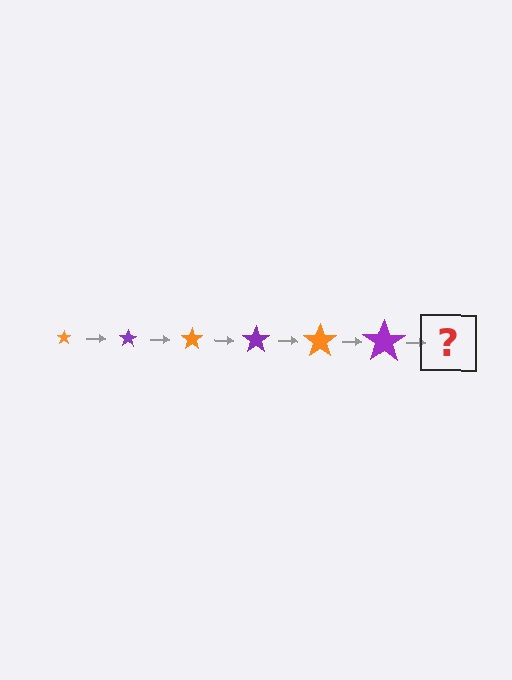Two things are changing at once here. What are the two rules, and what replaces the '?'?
The two rules are that the star grows larger each step and the color cycles through orange and purple. The '?' should be an orange star, larger than the previous one.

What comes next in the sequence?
The next element should be an orange star, larger than the previous one.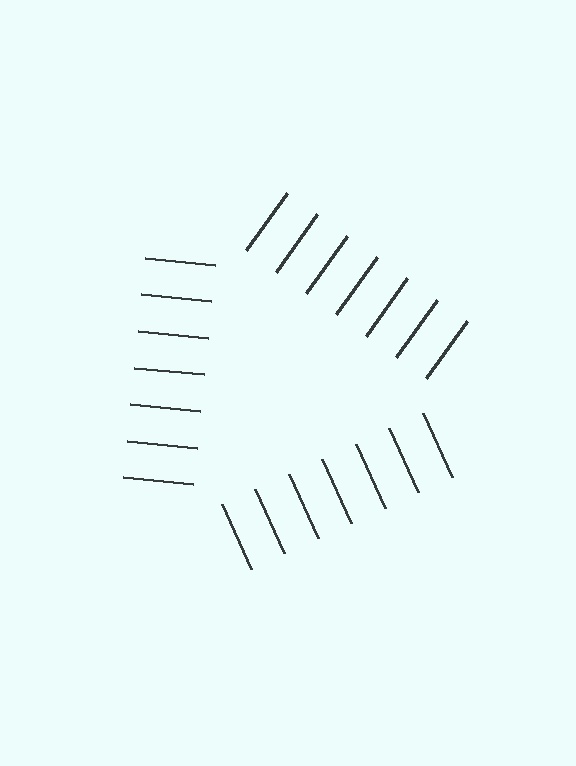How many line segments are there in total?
21 — 7 along each of the 3 edges.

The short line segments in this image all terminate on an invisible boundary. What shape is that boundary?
An illusory triangle — the line segments terminate on its edges but no continuous stroke is drawn.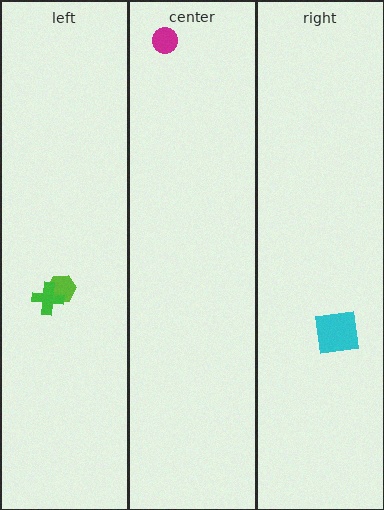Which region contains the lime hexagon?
The left region.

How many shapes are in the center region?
1.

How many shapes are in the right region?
1.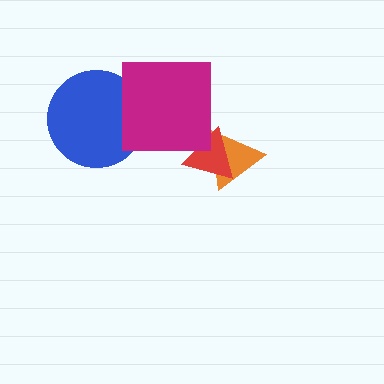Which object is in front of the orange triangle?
The red triangle is in front of the orange triangle.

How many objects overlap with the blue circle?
1 object overlaps with the blue circle.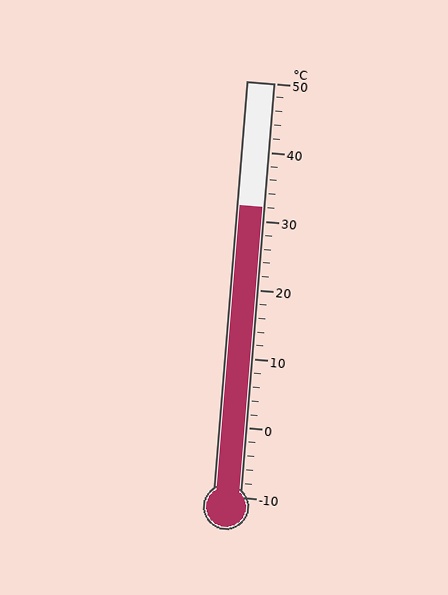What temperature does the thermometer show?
The thermometer shows approximately 32°C.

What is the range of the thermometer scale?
The thermometer scale ranges from -10°C to 50°C.